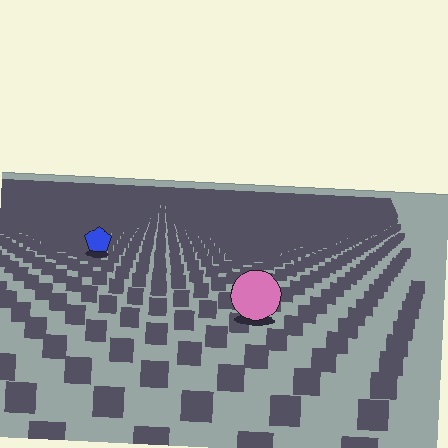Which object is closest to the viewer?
The pink circle is closest. The texture marks near it are larger and more spread out.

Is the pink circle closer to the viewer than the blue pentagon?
Yes. The pink circle is closer — you can tell from the texture gradient: the ground texture is coarser near it.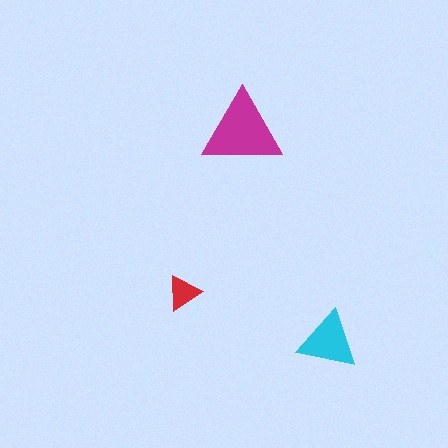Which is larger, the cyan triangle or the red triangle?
The cyan one.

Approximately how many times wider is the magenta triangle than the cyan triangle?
About 1.5 times wider.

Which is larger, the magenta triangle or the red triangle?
The magenta one.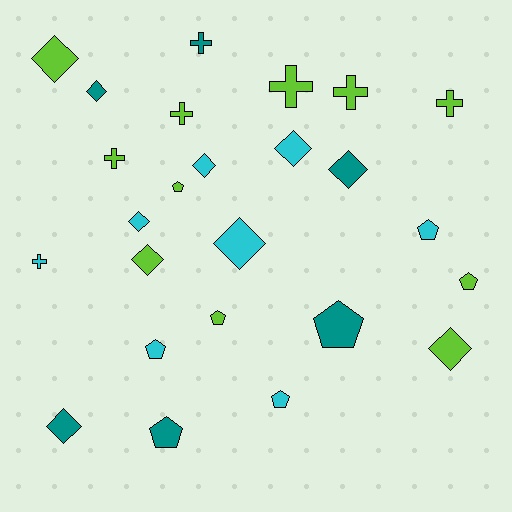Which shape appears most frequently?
Diamond, with 10 objects.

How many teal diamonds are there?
There are 3 teal diamonds.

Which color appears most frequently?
Lime, with 11 objects.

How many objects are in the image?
There are 25 objects.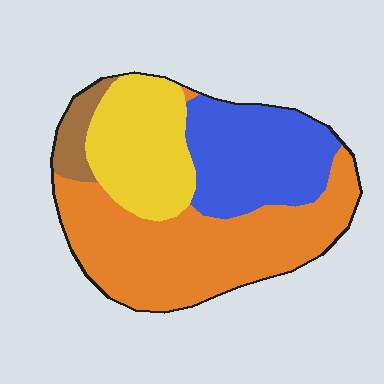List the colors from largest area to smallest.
From largest to smallest: orange, blue, yellow, brown.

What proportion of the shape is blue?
Blue takes up between a sixth and a third of the shape.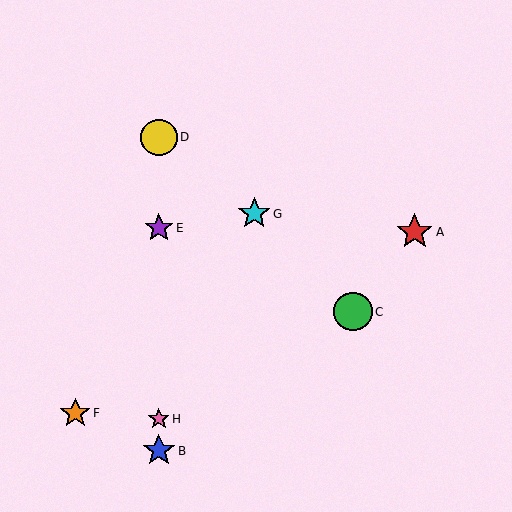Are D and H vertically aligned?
Yes, both are at x≈159.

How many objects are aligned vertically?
4 objects (B, D, E, H) are aligned vertically.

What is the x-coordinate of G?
Object G is at x≈254.